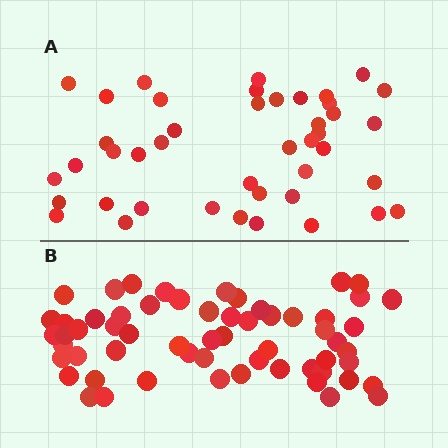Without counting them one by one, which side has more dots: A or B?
Region B (the bottom region) has more dots.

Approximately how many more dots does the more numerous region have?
Region B has approximately 15 more dots than region A.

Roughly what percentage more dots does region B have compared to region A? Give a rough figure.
About 40% more.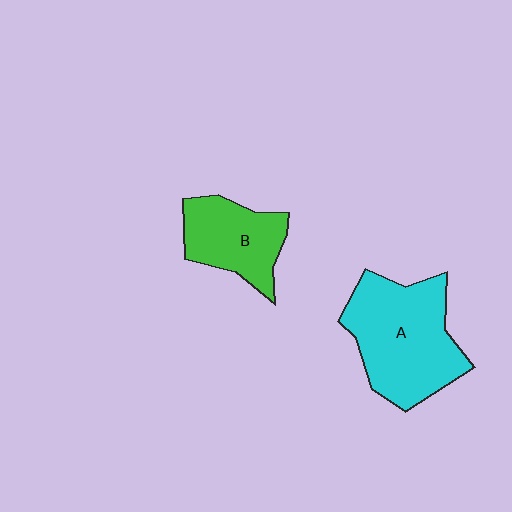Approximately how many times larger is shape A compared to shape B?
Approximately 1.6 times.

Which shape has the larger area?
Shape A (cyan).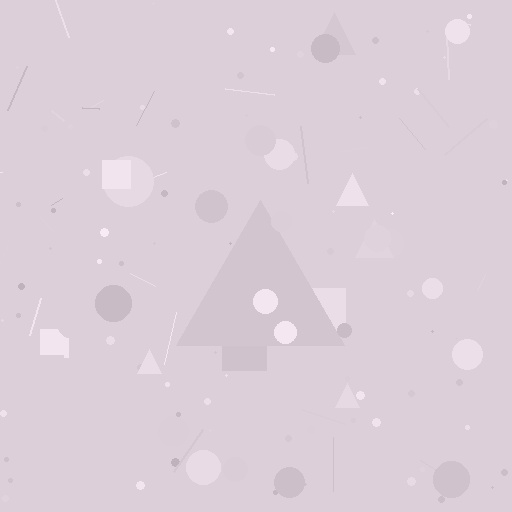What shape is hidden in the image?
A triangle is hidden in the image.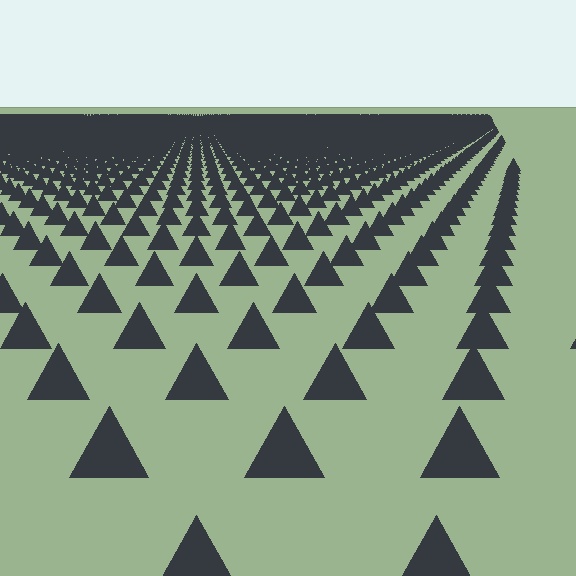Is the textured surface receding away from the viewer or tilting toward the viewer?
The surface is receding away from the viewer. Texture elements get smaller and denser toward the top.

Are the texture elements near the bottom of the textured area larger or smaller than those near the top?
Larger. Near the bottom, elements are closer to the viewer and appear at a bigger on-screen size.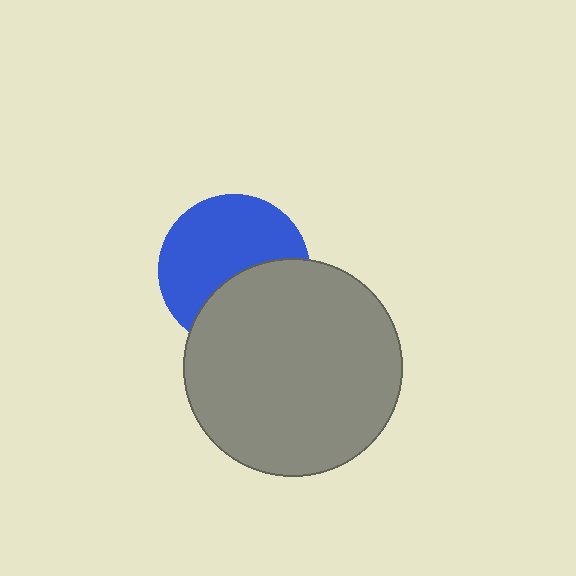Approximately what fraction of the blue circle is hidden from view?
Roughly 40% of the blue circle is hidden behind the gray circle.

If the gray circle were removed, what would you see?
You would see the complete blue circle.